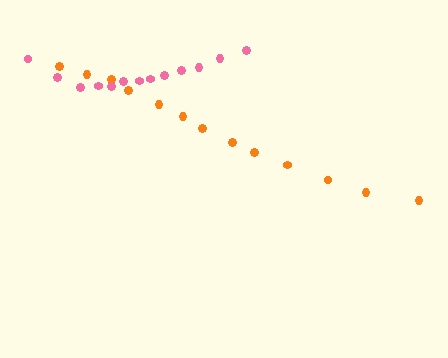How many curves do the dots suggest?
There are 2 distinct paths.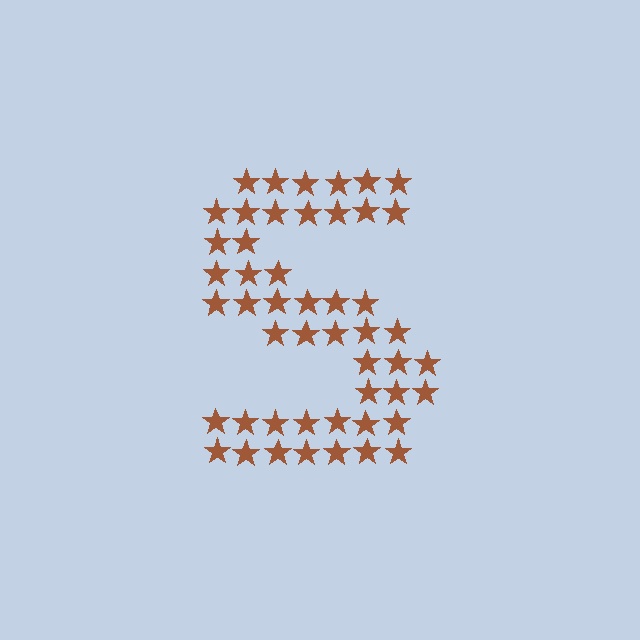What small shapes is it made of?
It is made of small stars.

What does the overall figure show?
The overall figure shows the letter S.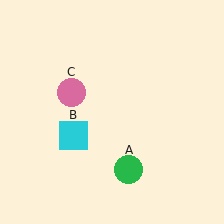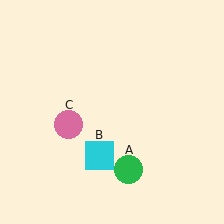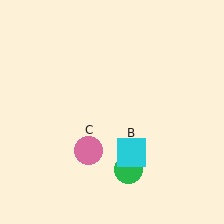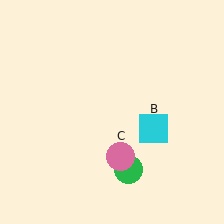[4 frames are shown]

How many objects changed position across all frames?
2 objects changed position: cyan square (object B), pink circle (object C).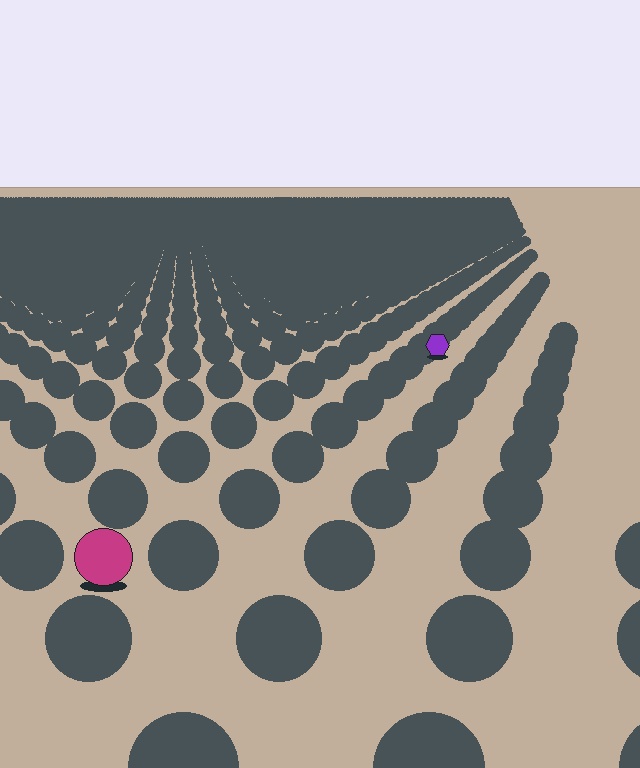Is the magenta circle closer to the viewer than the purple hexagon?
Yes. The magenta circle is closer — you can tell from the texture gradient: the ground texture is coarser near it.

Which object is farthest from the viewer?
The purple hexagon is farthest from the viewer. It appears smaller and the ground texture around it is denser.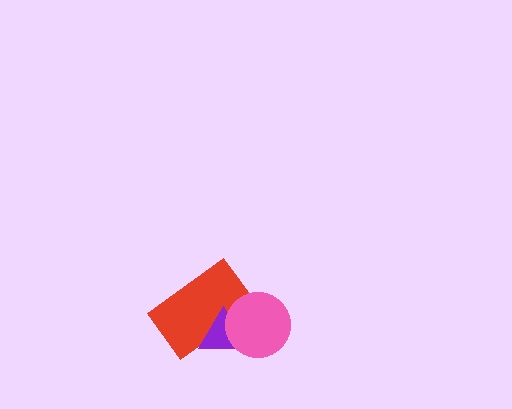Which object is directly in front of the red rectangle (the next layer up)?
The purple triangle is directly in front of the red rectangle.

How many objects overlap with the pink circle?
2 objects overlap with the pink circle.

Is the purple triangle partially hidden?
Yes, it is partially covered by another shape.